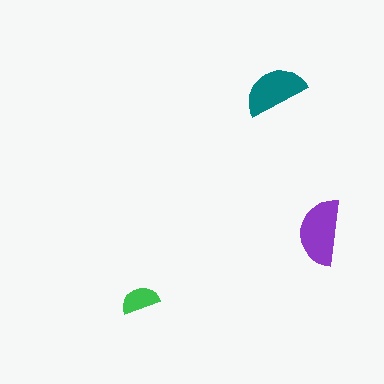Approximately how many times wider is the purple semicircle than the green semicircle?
About 1.5 times wider.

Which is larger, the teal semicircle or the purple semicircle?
The purple one.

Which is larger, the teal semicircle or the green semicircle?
The teal one.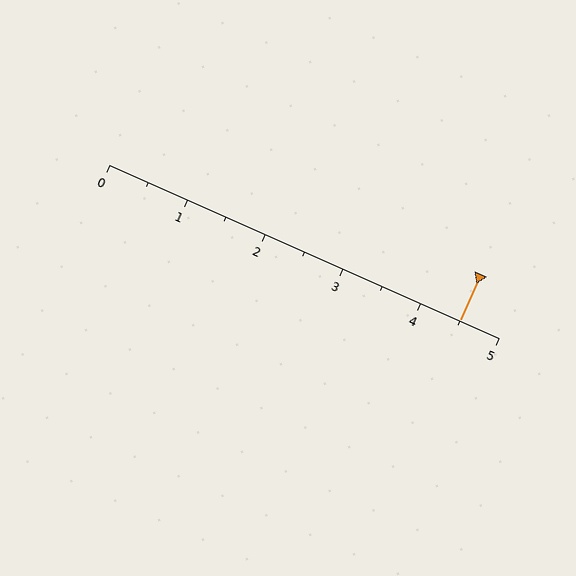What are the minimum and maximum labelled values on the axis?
The axis runs from 0 to 5.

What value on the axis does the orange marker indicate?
The marker indicates approximately 4.5.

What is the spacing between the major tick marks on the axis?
The major ticks are spaced 1 apart.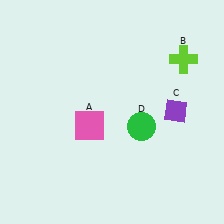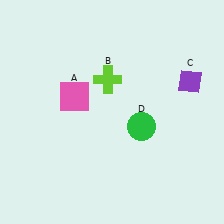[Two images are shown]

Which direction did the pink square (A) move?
The pink square (A) moved up.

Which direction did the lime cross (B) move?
The lime cross (B) moved left.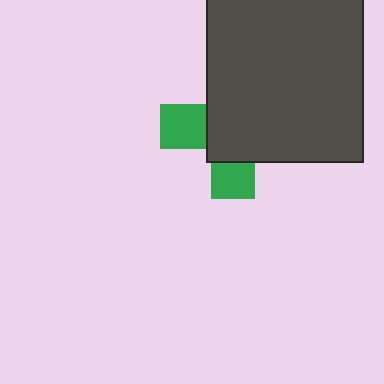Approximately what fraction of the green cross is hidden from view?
Roughly 67% of the green cross is hidden behind the dark gray rectangle.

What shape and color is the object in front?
The object in front is a dark gray rectangle.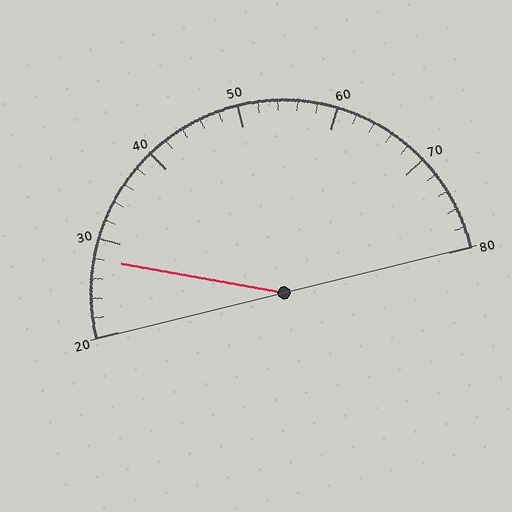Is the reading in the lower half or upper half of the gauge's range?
The reading is in the lower half of the range (20 to 80).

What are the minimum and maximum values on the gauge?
The gauge ranges from 20 to 80.